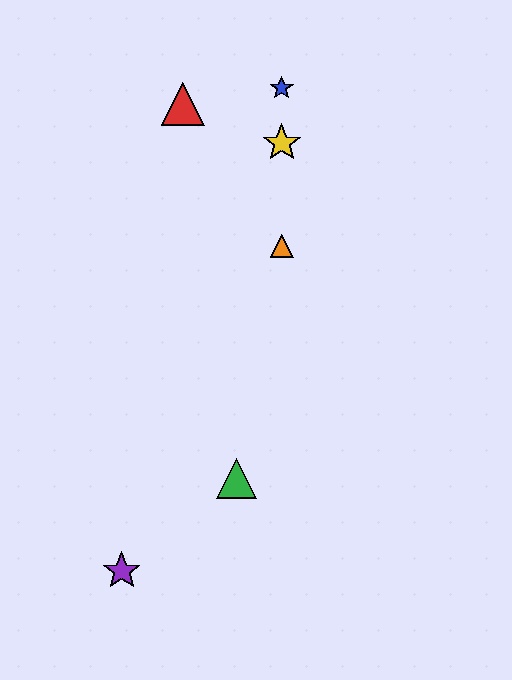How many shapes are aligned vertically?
3 shapes (the blue star, the yellow star, the orange triangle) are aligned vertically.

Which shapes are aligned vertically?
The blue star, the yellow star, the orange triangle are aligned vertically.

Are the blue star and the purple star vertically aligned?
No, the blue star is at x≈282 and the purple star is at x≈122.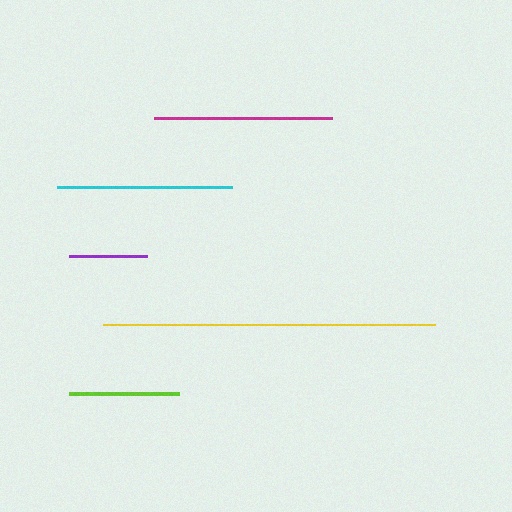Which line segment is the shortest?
The purple line is the shortest at approximately 78 pixels.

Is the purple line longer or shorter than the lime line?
The lime line is longer than the purple line.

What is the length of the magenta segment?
The magenta segment is approximately 178 pixels long.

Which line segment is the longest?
The yellow line is the longest at approximately 332 pixels.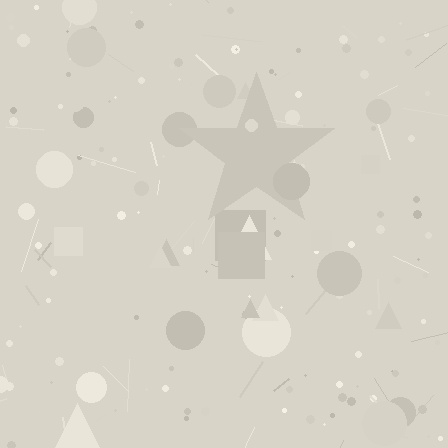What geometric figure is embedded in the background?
A star is embedded in the background.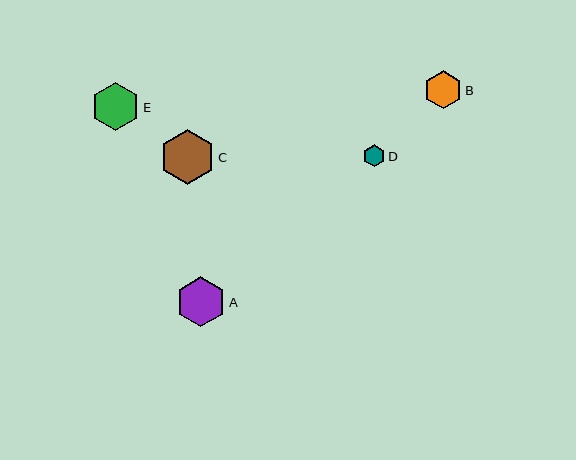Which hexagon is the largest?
Hexagon C is the largest with a size of approximately 54 pixels.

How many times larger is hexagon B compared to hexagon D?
Hexagon B is approximately 1.7 times the size of hexagon D.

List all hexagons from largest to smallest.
From largest to smallest: C, A, E, B, D.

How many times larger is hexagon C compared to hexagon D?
Hexagon C is approximately 2.5 times the size of hexagon D.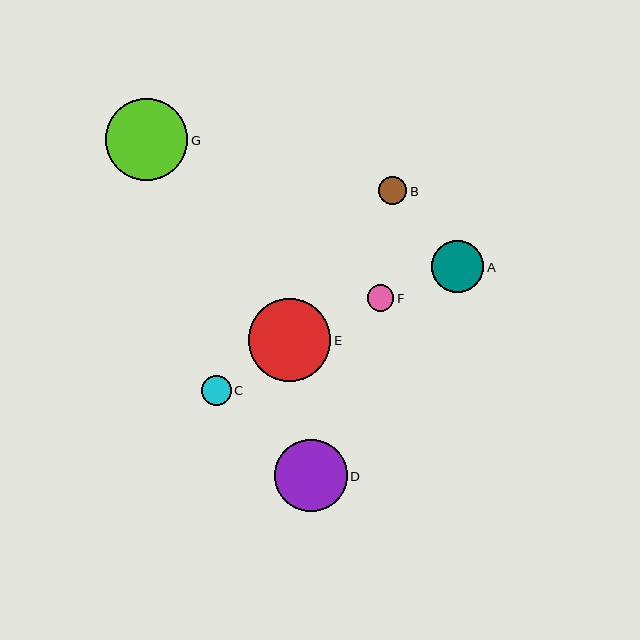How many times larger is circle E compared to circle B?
Circle E is approximately 3.0 times the size of circle B.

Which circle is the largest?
Circle E is the largest with a size of approximately 83 pixels.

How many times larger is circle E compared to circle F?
Circle E is approximately 3.1 times the size of circle F.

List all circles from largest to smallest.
From largest to smallest: E, G, D, A, C, B, F.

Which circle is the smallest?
Circle F is the smallest with a size of approximately 26 pixels.